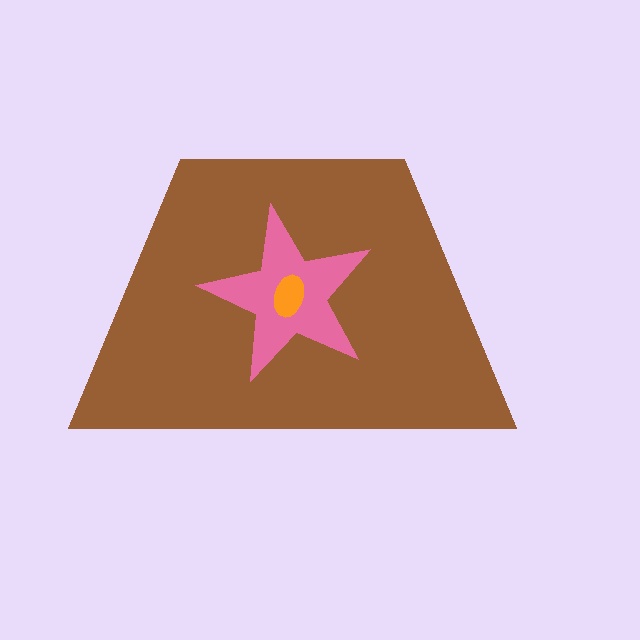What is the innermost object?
The orange ellipse.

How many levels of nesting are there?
3.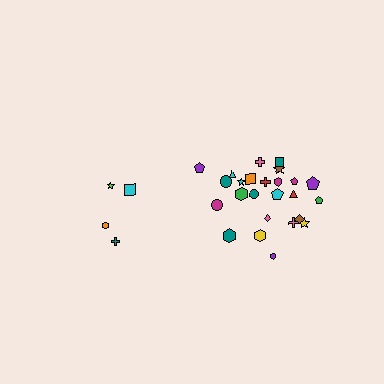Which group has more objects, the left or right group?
The right group.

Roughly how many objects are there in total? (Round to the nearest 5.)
Roughly 30 objects in total.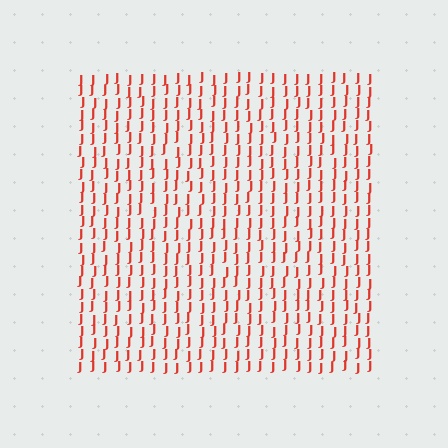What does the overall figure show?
The overall figure shows a square.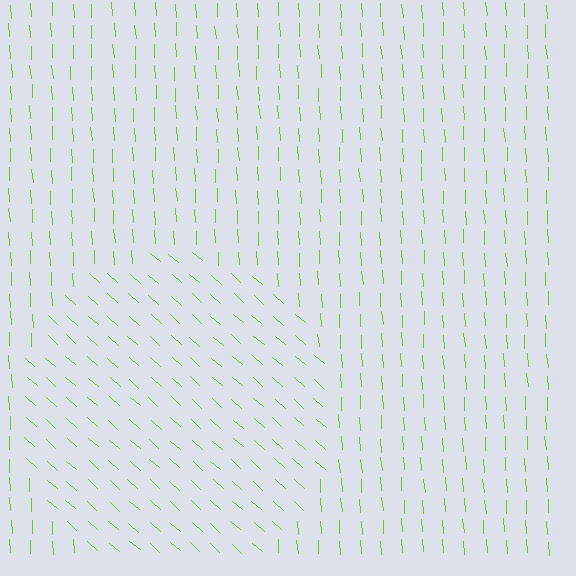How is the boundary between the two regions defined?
The boundary is defined purely by a change in line orientation (approximately 45 degrees difference). All lines are the same color and thickness.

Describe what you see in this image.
The image is filled with small lime line segments. A circle region in the image has lines oriented differently from the surrounding lines, creating a visible texture boundary.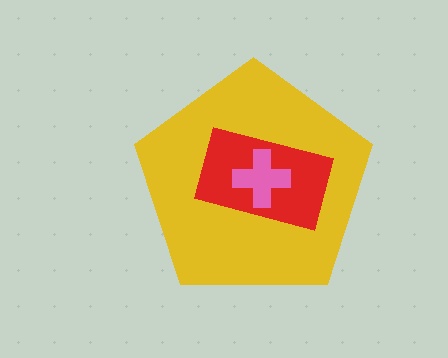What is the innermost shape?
The pink cross.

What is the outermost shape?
The yellow pentagon.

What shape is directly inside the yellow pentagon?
The red rectangle.